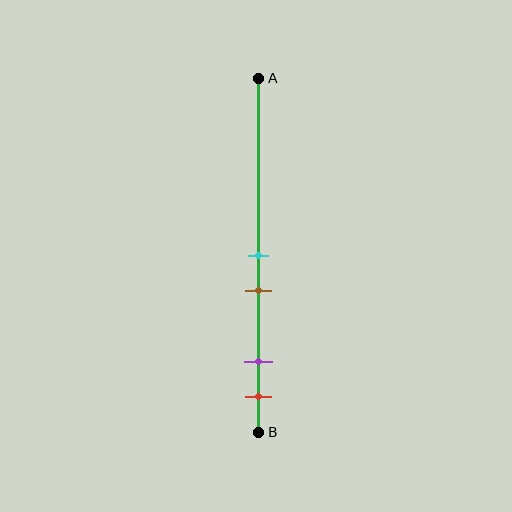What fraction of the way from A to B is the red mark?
The red mark is approximately 90% (0.9) of the way from A to B.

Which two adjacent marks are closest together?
The cyan and brown marks are the closest adjacent pair.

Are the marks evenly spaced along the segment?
No, the marks are not evenly spaced.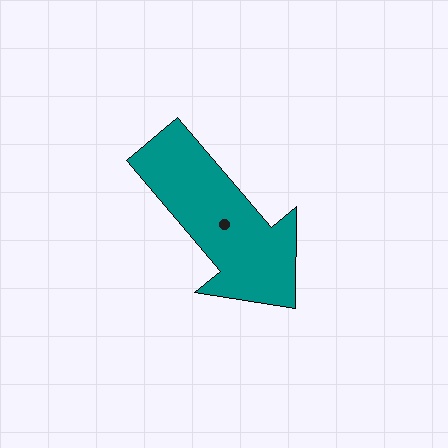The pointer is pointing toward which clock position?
Roughly 5 o'clock.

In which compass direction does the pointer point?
Southeast.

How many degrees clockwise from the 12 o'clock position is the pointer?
Approximately 140 degrees.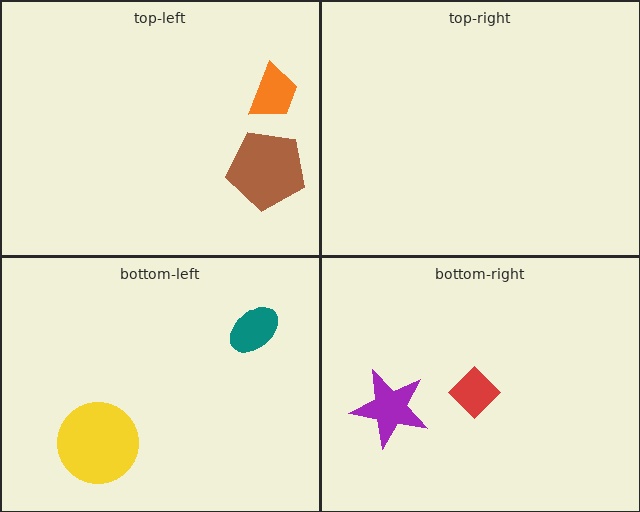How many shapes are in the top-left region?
2.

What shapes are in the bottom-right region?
The red diamond, the purple star.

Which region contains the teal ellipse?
The bottom-left region.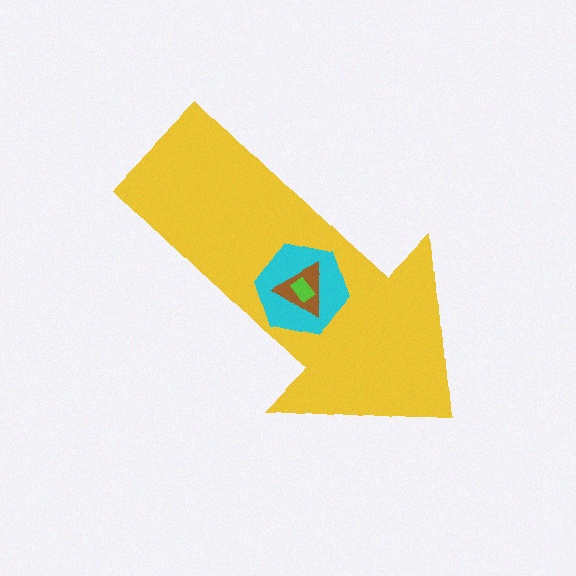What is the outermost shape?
The yellow arrow.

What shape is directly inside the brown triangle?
The lime rectangle.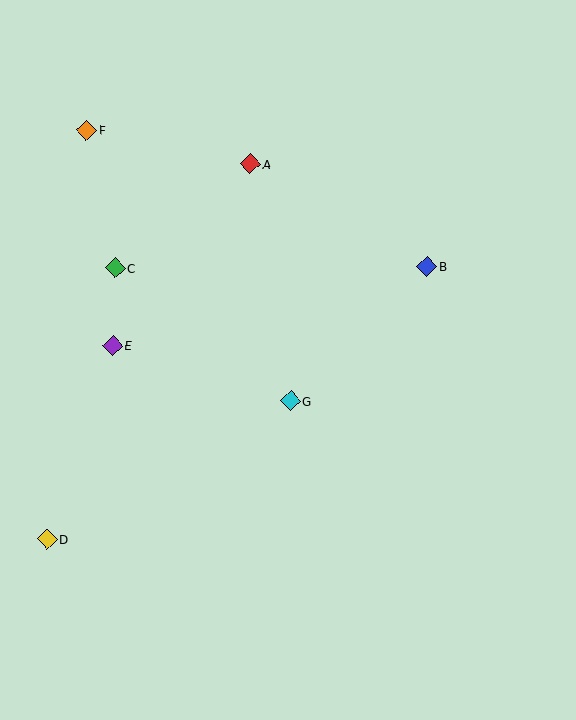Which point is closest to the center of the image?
Point G at (290, 401) is closest to the center.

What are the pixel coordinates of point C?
Point C is at (115, 268).